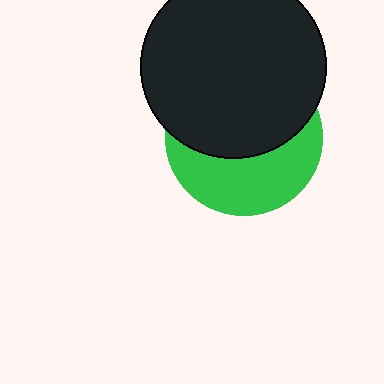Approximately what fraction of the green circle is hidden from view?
Roughly 57% of the green circle is hidden behind the black circle.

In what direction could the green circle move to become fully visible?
The green circle could move down. That would shift it out from behind the black circle entirely.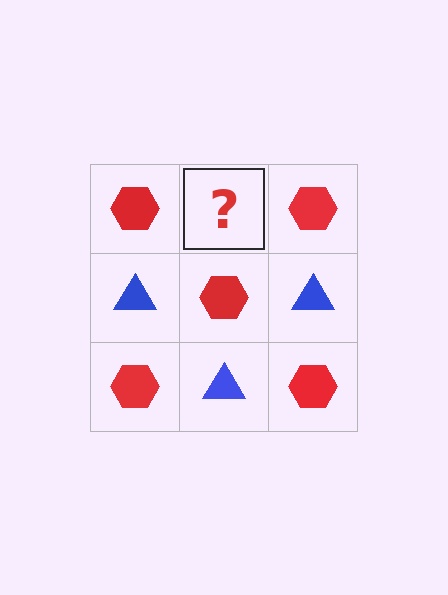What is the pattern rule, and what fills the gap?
The rule is that it alternates red hexagon and blue triangle in a checkerboard pattern. The gap should be filled with a blue triangle.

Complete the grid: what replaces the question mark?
The question mark should be replaced with a blue triangle.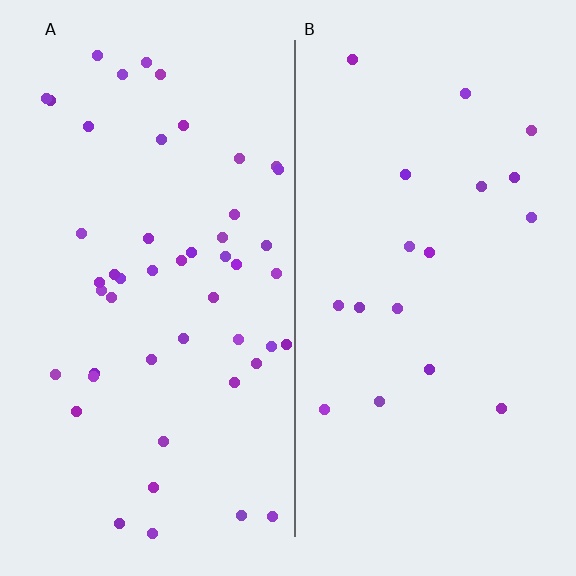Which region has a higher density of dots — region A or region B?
A (the left).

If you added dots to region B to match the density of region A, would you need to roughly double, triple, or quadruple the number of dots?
Approximately triple.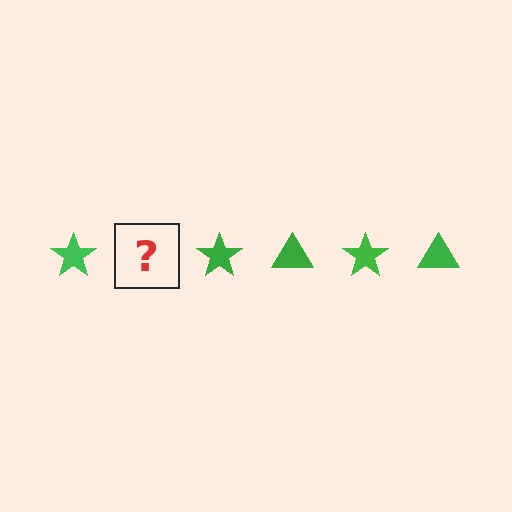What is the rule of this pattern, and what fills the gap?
The rule is that the pattern cycles through star, triangle shapes in green. The gap should be filled with a green triangle.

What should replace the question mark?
The question mark should be replaced with a green triangle.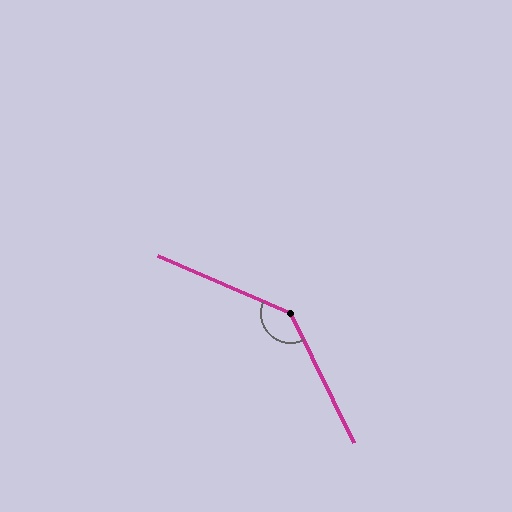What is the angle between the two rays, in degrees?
Approximately 140 degrees.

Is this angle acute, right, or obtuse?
It is obtuse.